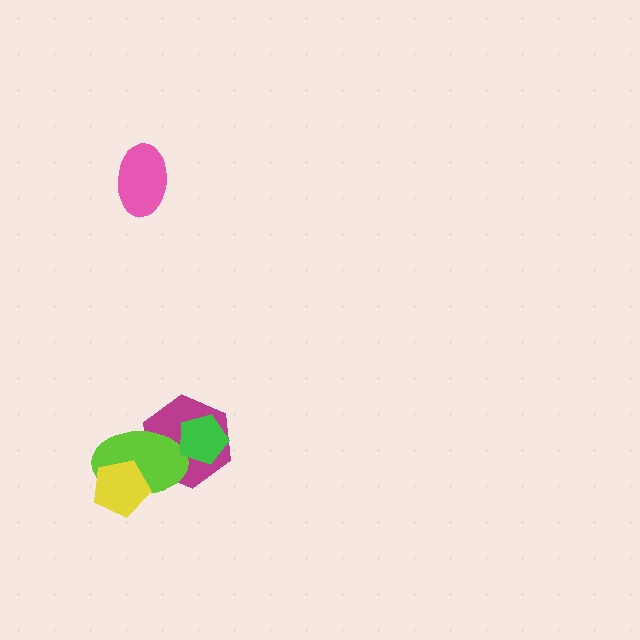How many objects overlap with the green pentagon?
2 objects overlap with the green pentagon.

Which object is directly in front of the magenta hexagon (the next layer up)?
The lime ellipse is directly in front of the magenta hexagon.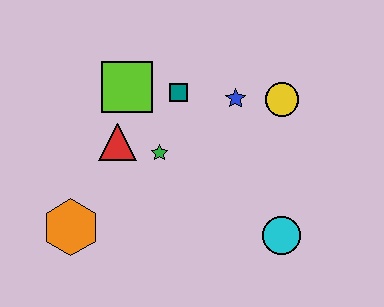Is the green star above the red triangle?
No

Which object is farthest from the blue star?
The orange hexagon is farthest from the blue star.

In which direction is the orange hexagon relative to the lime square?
The orange hexagon is below the lime square.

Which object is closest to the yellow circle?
The blue star is closest to the yellow circle.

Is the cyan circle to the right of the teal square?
Yes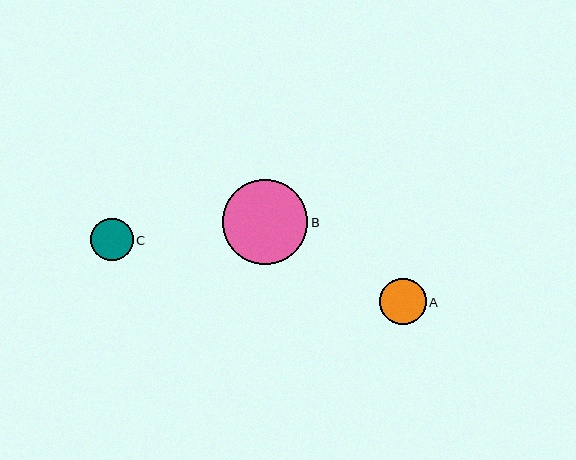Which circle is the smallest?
Circle C is the smallest with a size of approximately 42 pixels.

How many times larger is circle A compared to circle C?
Circle A is approximately 1.1 times the size of circle C.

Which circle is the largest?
Circle B is the largest with a size of approximately 85 pixels.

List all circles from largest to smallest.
From largest to smallest: B, A, C.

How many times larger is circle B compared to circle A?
Circle B is approximately 1.8 times the size of circle A.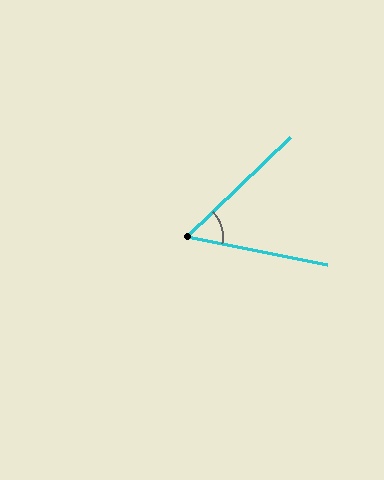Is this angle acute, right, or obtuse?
It is acute.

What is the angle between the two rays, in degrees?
Approximately 55 degrees.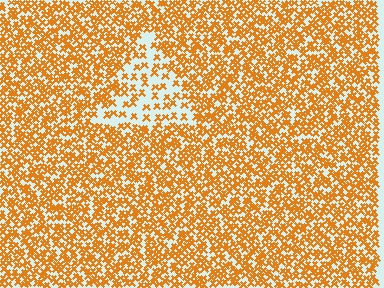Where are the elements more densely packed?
The elements are more densely packed outside the triangle boundary.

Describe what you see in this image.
The image contains small orange elements arranged at two different densities. A triangle-shaped region is visible where the elements are less densely packed than the surrounding area.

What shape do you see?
I see a triangle.